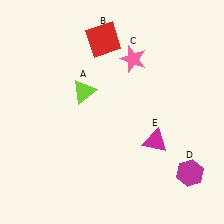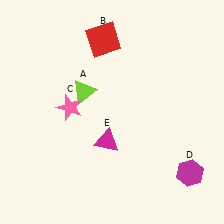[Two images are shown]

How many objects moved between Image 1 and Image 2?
2 objects moved between the two images.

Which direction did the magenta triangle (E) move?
The magenta triangle (E) moved left.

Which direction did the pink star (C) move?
The pink star (C) moved left.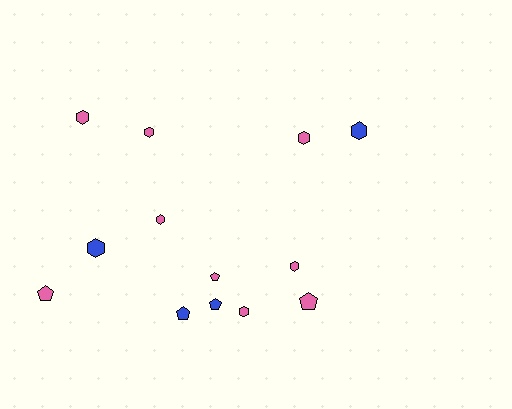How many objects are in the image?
There are 13 objects.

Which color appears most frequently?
Pink, with 9 objects.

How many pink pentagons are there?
There are 3 pink pentagons.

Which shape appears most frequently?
Hexagon, with 8 objects.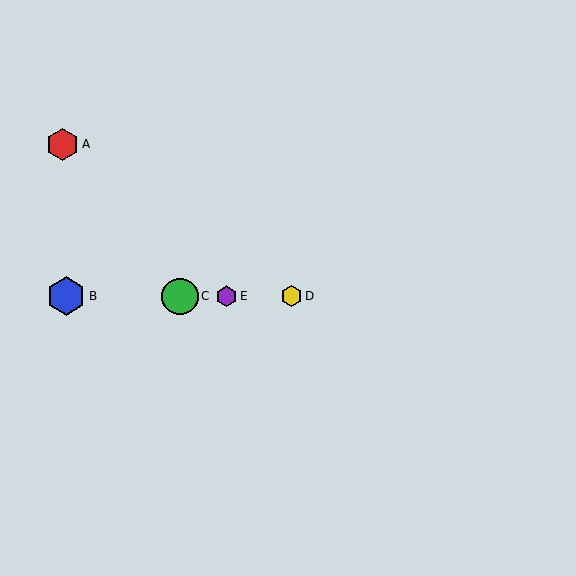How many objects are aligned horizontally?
4 objects (B, C, D, E) are aligned horizontally.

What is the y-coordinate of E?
Object E is at y≈296.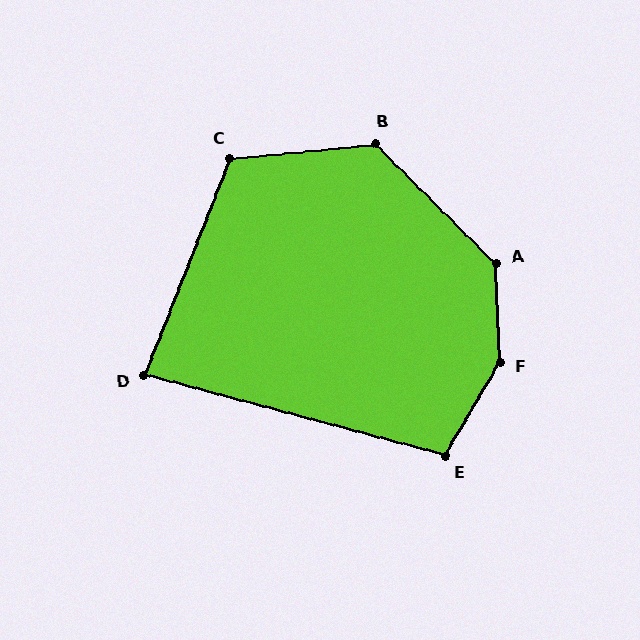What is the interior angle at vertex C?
Approximately 118 degrees (obtuse).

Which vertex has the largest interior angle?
F, at approximately 147 degrees.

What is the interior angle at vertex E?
Approximately 105 degrees (obtuse).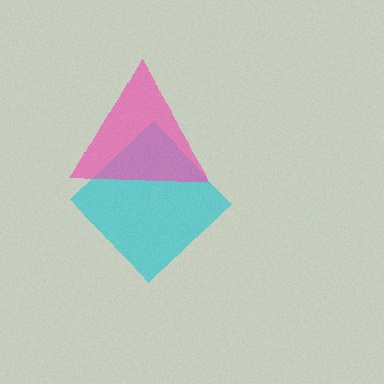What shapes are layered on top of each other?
The layered shapes are: a cyan diamond, a pink triangle.